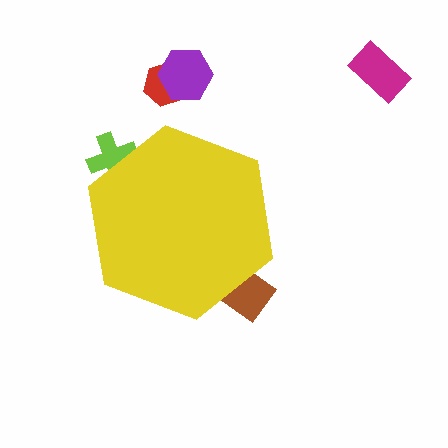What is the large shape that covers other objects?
A yellow hexagon.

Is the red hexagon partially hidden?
No, the red hexagon is fully visible.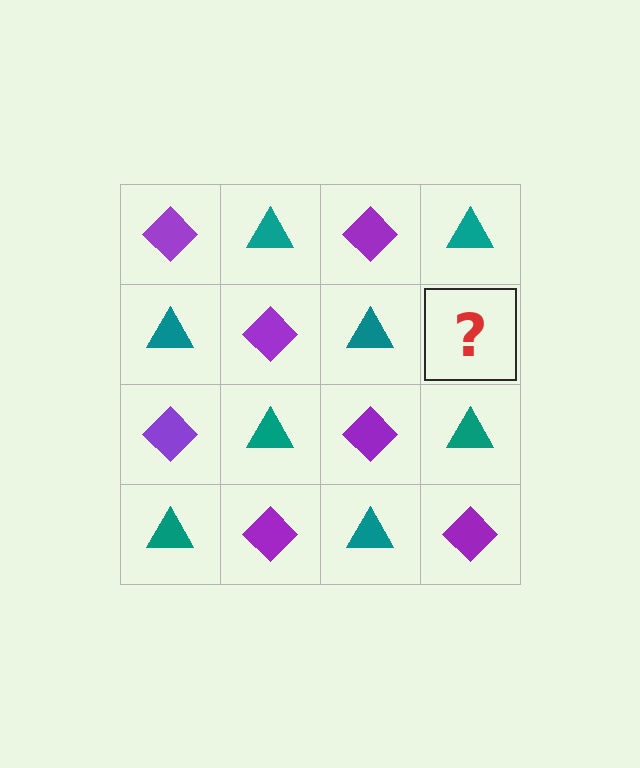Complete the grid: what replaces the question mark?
The question mark should be replaced with a purple diamond.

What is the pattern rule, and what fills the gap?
The rule is that it alternates purple diamond and teal triangle in a checkerboard pattern. The gap should be filled with a purple diamond.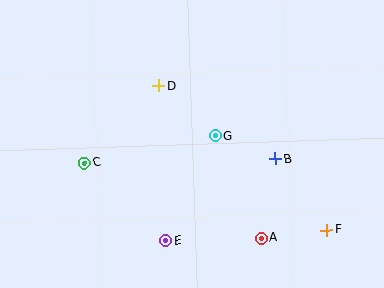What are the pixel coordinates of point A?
Point A is at (262, 238).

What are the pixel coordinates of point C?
Point C is at (85, 163).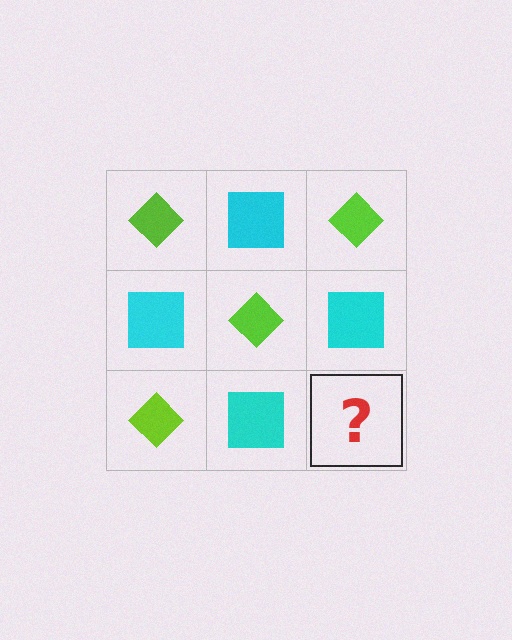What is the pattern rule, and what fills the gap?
The rule is that it alternates lime diamond and cyan square in a checkerboard pattern. The gap should be filled with a lime diamond.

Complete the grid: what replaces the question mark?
The question mark should be replaced with a lime diamond.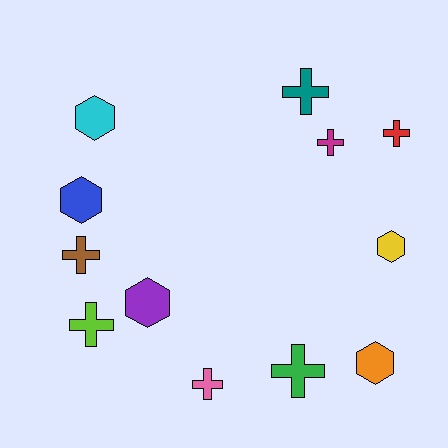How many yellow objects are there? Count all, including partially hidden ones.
There is 1 yellow object.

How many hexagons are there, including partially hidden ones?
There are 5 hexagons.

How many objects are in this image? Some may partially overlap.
There are 12 objects.